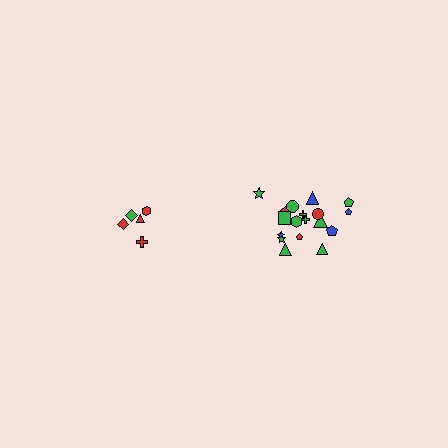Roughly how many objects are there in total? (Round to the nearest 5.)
Roughly 25 objects in total.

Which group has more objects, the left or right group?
The right group.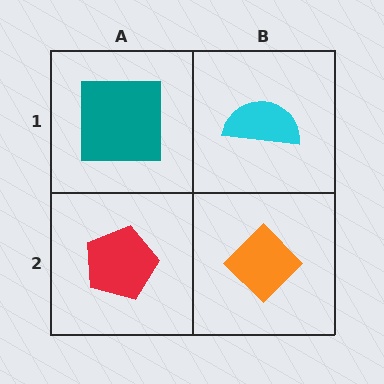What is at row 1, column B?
A cyan semicircle.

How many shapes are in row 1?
2 shapes.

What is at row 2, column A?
A red pentagon.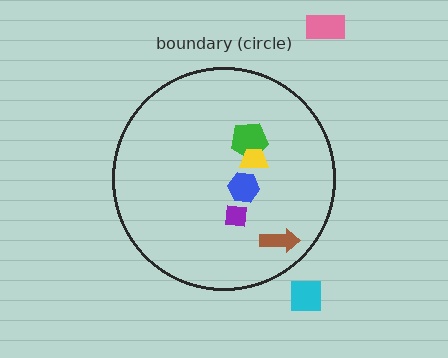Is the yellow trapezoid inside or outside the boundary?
Inside.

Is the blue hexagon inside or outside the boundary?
Inside.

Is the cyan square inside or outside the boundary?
Outside.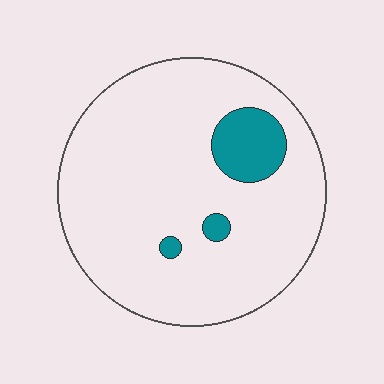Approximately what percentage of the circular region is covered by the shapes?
Approximately 10%.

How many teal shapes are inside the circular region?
3.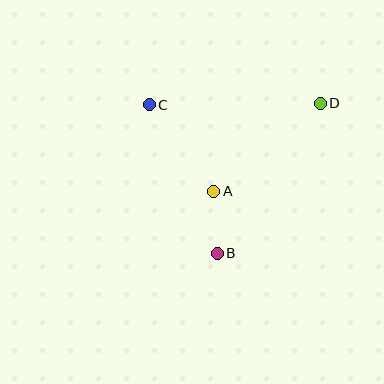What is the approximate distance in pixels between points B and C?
The distance between B and C is approximately 163 pixels.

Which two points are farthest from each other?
Points B and D are farthest from each other.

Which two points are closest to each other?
Points A and B are closest to each other.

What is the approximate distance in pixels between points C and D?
The distance between C and D is approximately 171 pixels.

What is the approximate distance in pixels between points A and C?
The distance between A and C is approximately 108 pixels.